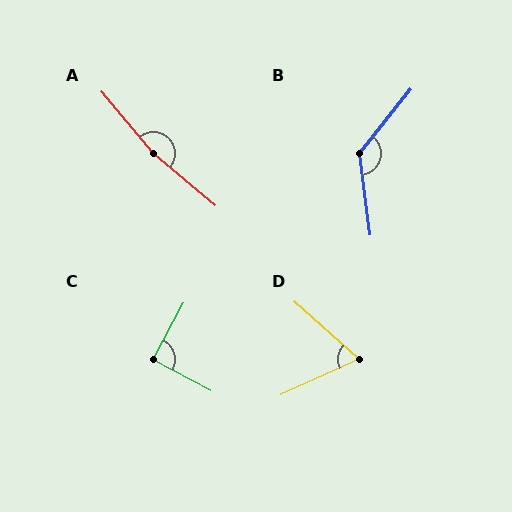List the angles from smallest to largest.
D (66°), C (90°), B (134°), A (170°).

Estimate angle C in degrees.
Approximately 90 degrees.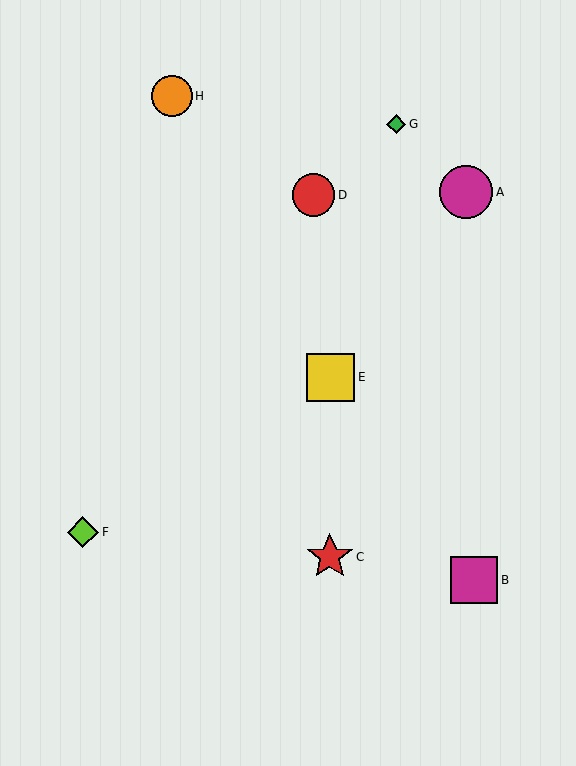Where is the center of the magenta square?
The center of the magenta square is at (474, 580).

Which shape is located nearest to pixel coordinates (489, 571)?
The magenta square (labeled B) at (474, 580) is nearest to that location.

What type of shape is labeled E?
Shape E is a yellow square.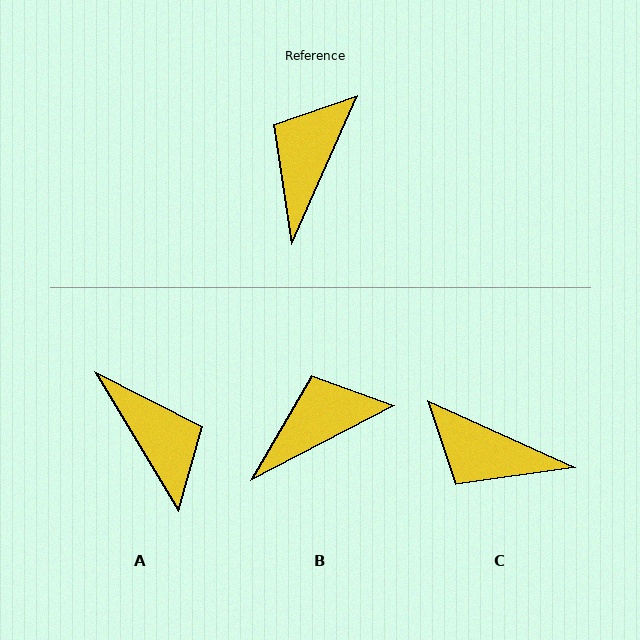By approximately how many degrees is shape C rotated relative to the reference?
Approximately 89 degrees counter-clockwise.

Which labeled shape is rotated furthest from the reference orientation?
A, about 125 degrees away.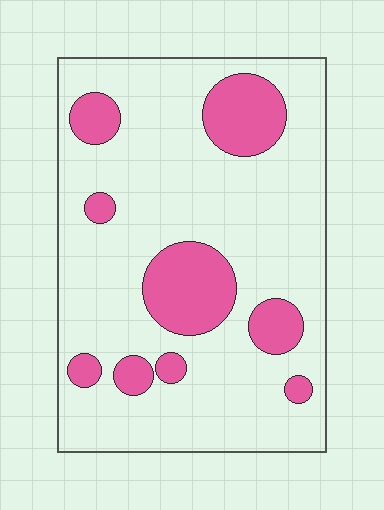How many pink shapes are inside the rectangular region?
9.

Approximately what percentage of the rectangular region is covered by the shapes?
Approximately 20%.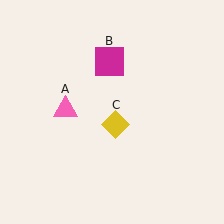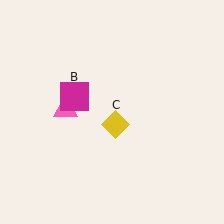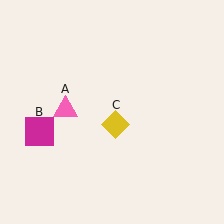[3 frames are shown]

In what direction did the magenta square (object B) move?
The magenta square (object B) moved down and to the left.